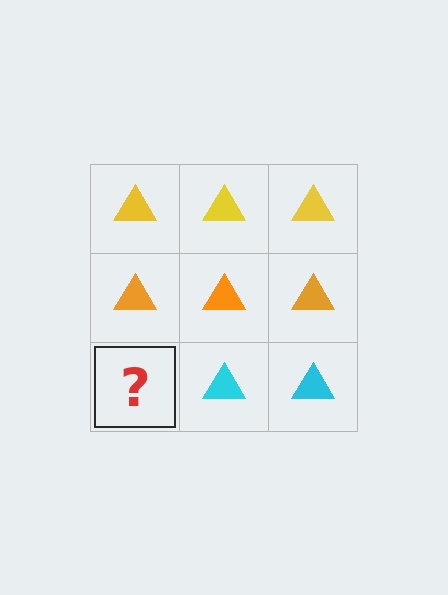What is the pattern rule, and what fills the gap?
The rule is that each row has a consistent color. The gap should be filled with a cyan triangle.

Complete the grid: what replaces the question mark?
The question mark should be replaced with a cyan triangle.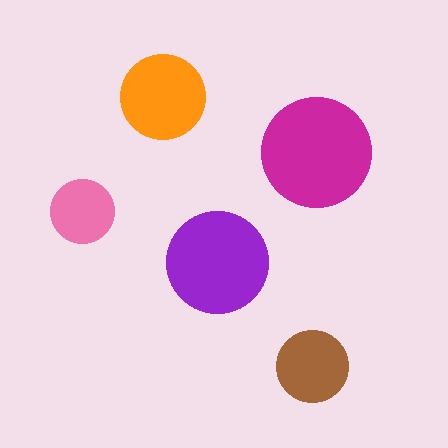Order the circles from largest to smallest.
the magenta one, the purple one, the orange one, the brown one, the pink one.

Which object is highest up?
The orange circle is topmost.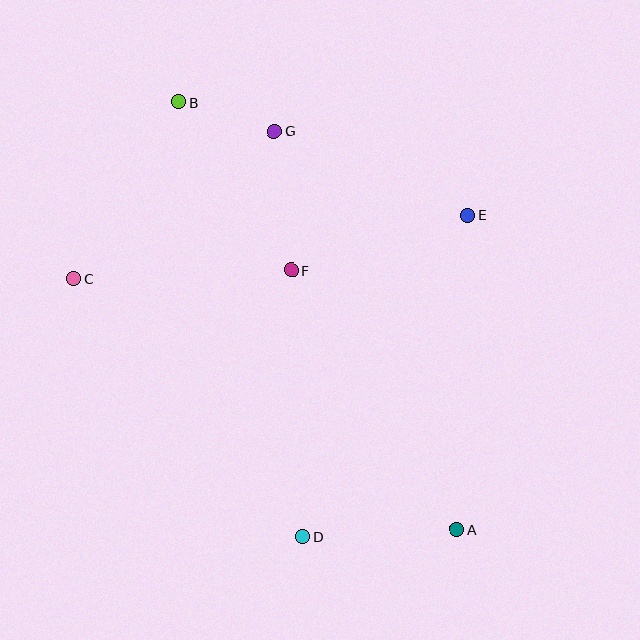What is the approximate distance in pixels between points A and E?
The distance between A and E is approximately 314 pixels.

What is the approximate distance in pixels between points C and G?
The distance between C and G is approximately 249 pixels.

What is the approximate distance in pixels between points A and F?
The distance between A and F is approximately 308 pixels.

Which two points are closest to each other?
Points B and G are closest to each other.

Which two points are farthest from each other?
Points A and B are farthest from each other.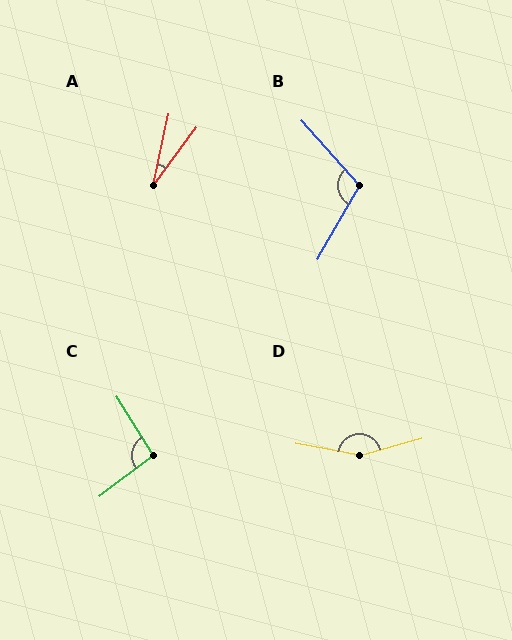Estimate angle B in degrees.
Approximately 108 degrees.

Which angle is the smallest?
A, at approximately 24 degrees.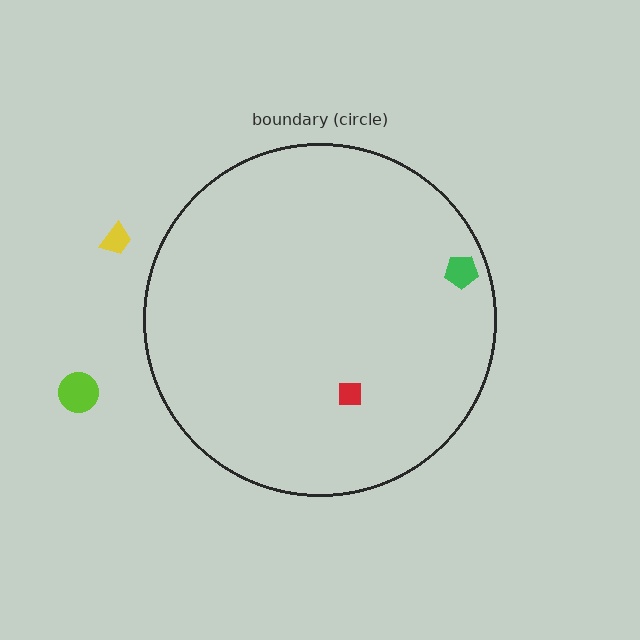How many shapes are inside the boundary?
2 inside, 2 outside.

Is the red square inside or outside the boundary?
Inside.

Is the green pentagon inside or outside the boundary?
Inside.